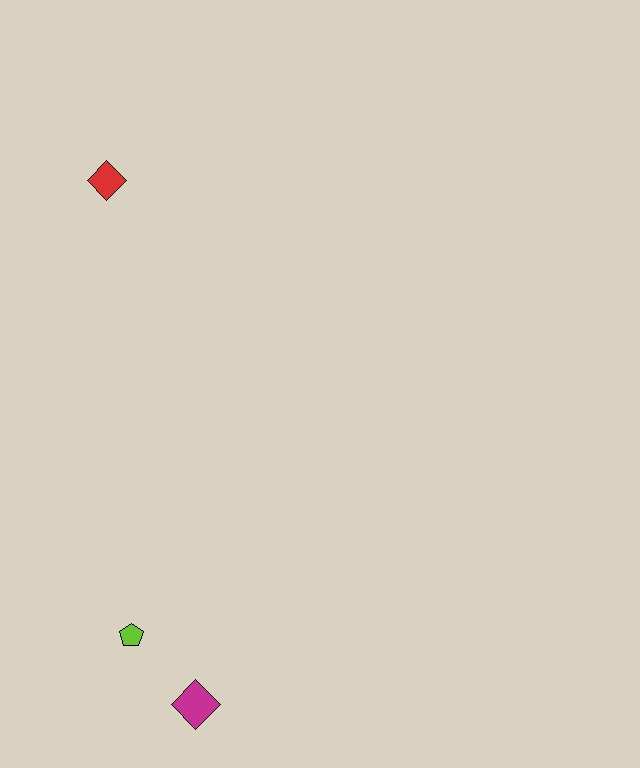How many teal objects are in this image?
There are no teal objects.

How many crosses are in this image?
There are no crosses.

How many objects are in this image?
There are 3 objects.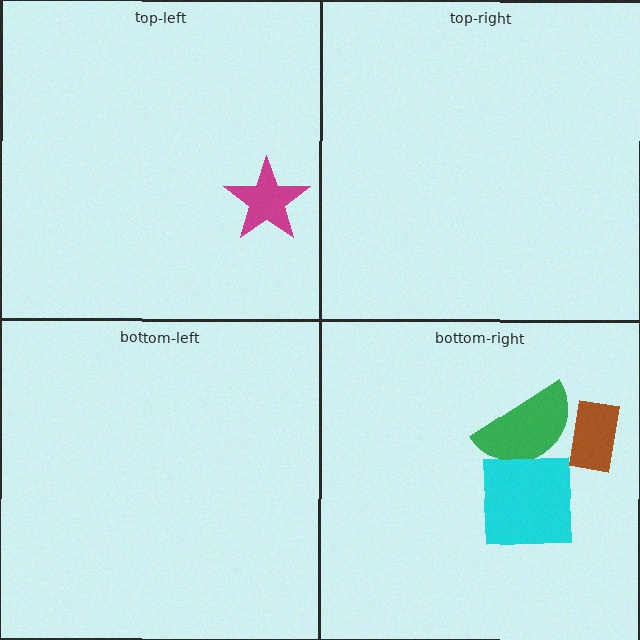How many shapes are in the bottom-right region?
3.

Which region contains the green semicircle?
The bottom-right region.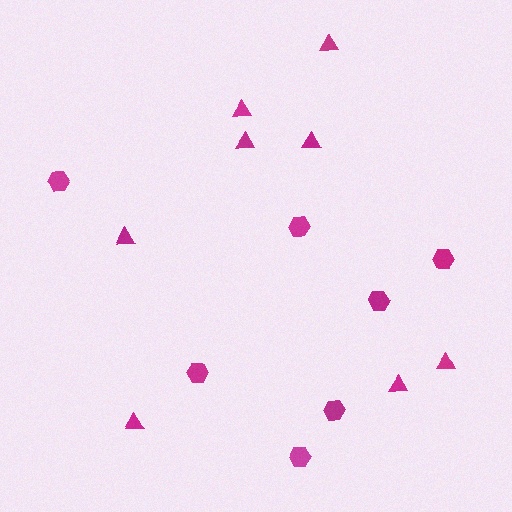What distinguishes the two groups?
There are 2 groups: one group of hexagons (7) and one group of triangles (8).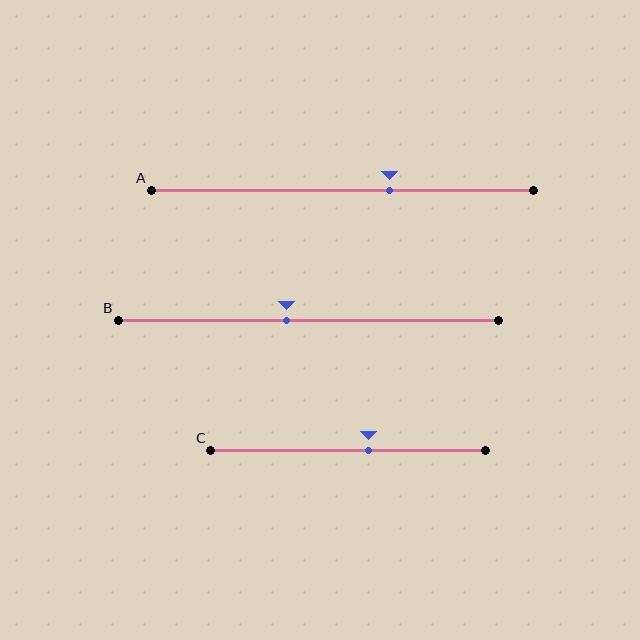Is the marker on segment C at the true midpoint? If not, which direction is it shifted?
No, the marker on segment C is shifted to the right by about 7% of the segment length.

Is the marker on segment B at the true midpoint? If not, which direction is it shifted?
No, the marker on segment B is shifted to the left by about 6% of the segment length.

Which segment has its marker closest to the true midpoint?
Segment B has its marker closest to the true midpoint.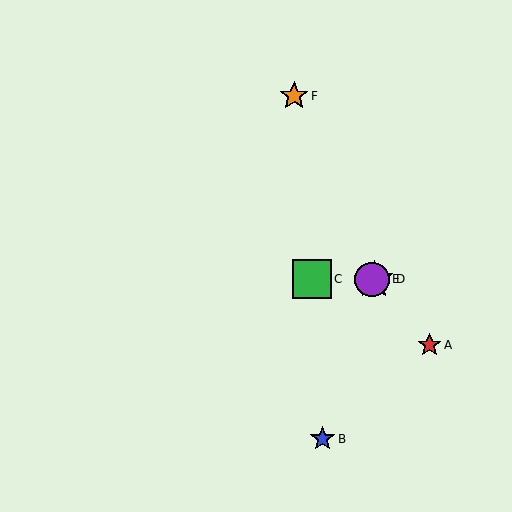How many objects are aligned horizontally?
3 objects (C, D, E) are aligned horizontally.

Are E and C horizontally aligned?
Yes, both are at y≈279.